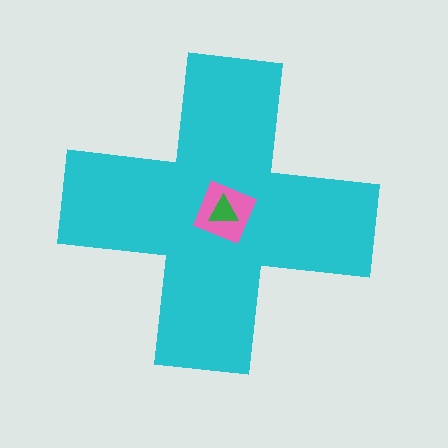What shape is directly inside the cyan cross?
The pink diamond.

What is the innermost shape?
The green triangle.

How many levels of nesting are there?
3.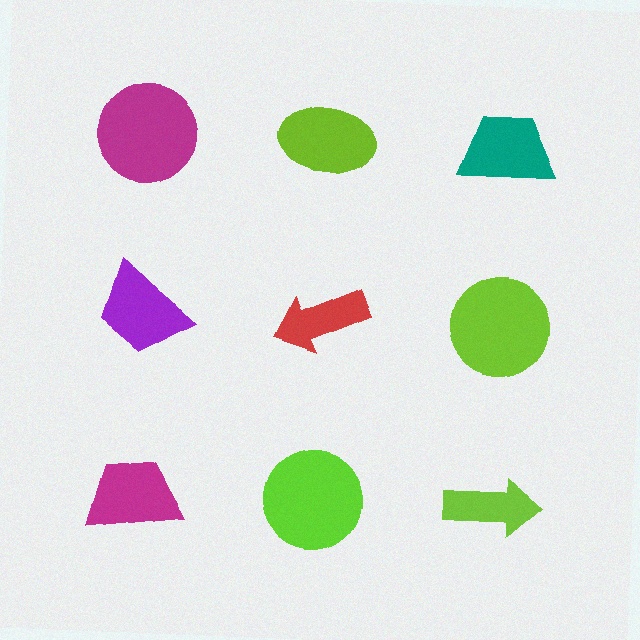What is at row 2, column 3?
A lime circle.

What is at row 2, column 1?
A purple trapezoid.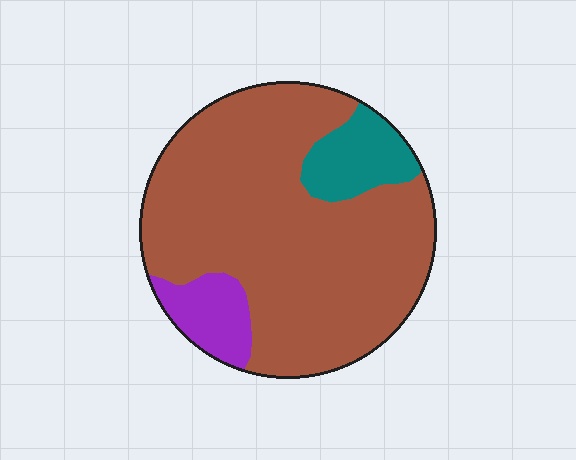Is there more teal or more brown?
Brown.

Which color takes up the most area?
Brown, at roughly 80%.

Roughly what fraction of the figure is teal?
Teal covers roughly 10% of the figure.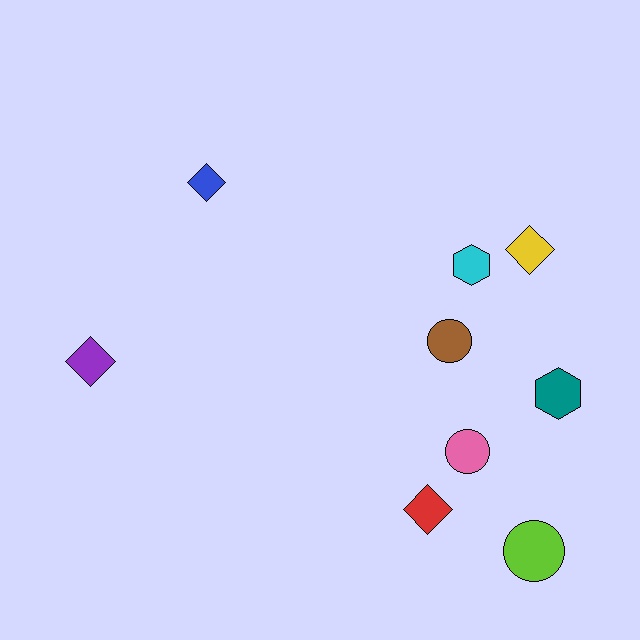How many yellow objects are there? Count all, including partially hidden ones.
There is 1 yellow object.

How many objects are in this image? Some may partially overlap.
There are 9 objects.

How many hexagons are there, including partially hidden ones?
There are 2 hexagons.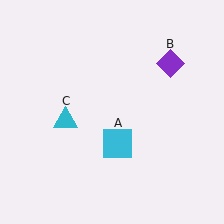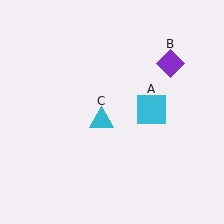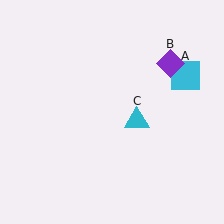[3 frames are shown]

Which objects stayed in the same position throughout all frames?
Purple diamond (object B) remained stationary.